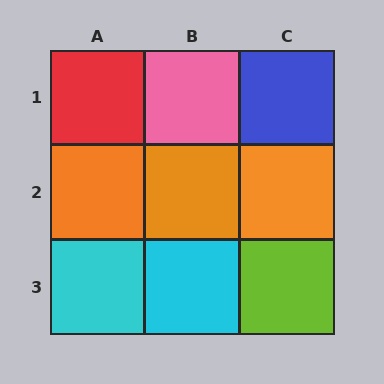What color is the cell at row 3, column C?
Lime.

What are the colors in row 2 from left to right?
Orange, orange, orange.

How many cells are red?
1 cell is red.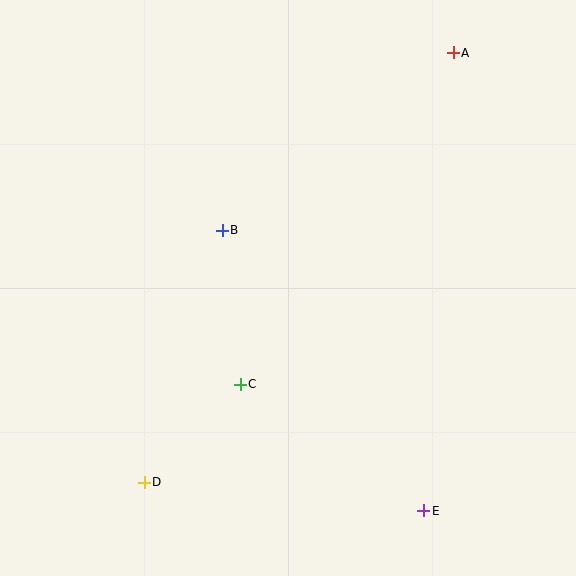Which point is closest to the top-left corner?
Point B is closest to the top-left corner.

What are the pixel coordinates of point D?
Point D is at (144, 482).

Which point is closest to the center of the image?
Point B at (222, 230) is closest to the center.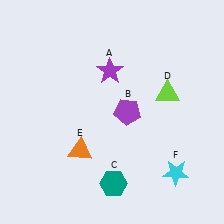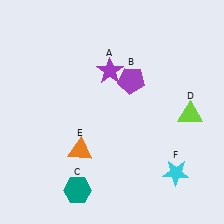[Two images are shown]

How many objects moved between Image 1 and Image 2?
3 objects moved between the two images.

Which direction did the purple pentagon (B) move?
The purple pentagon (B) moved up.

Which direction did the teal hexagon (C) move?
The teal hexagon (C) moved left.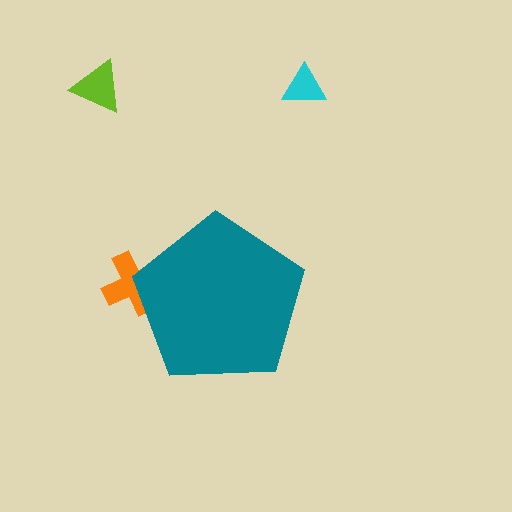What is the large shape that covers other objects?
A teal pentagon.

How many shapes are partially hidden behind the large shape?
1 shape is partially hidden.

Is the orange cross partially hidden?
Yes, the orange cross is partially hidden behind the teal pentagon.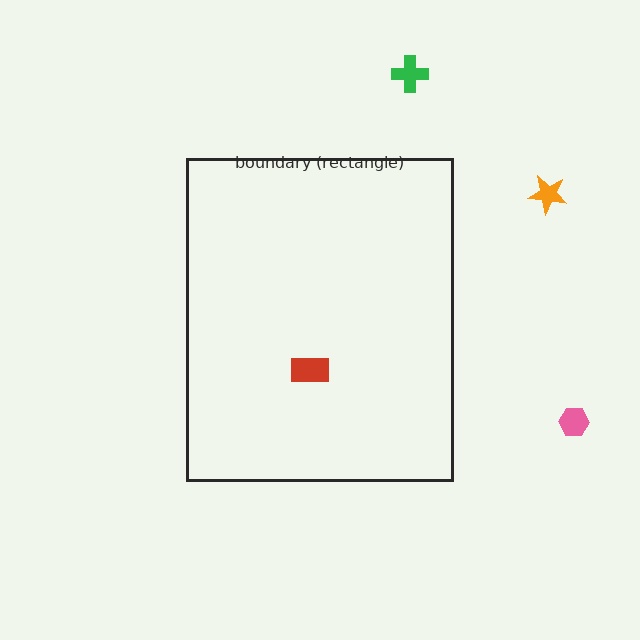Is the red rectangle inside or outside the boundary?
Inside.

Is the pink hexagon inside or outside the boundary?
Outside.